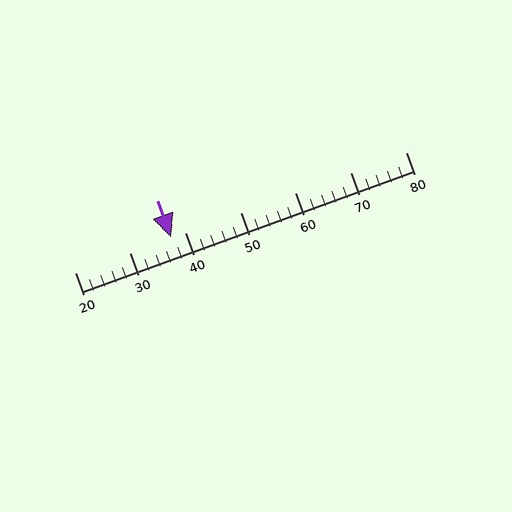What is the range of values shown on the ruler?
The ruler shows values from 20 to 80.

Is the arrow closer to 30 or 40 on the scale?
The arrow is closer to 40.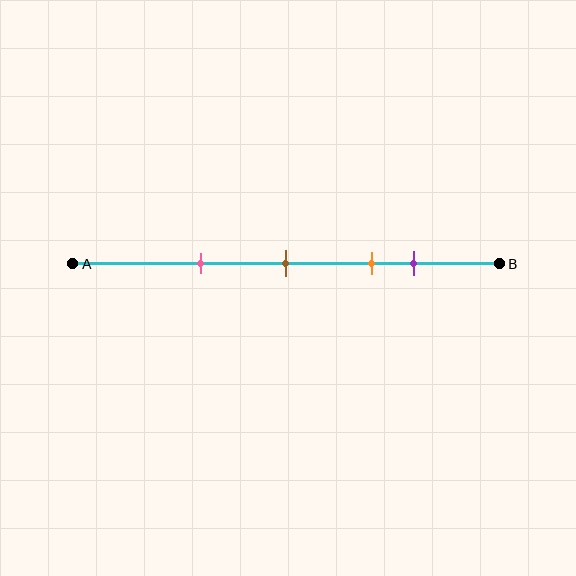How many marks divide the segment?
There are 4 marks dividing the segment.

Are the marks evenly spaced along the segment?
No, the marks are not evenly spaced.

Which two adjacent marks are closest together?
The orange and purple marks are the closest adjacent pair.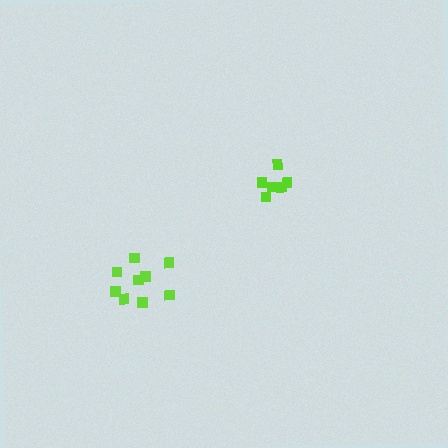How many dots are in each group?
Group 1: 6 dots, Group 2: 9 dots (15 total).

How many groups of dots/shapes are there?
There are 2 groups.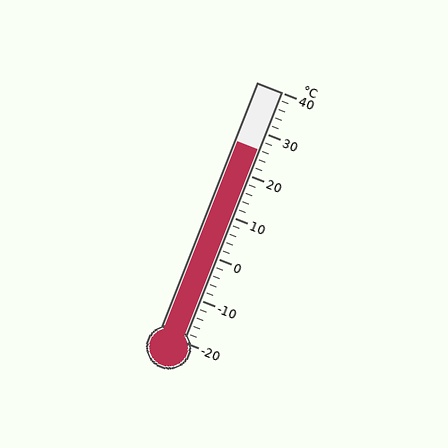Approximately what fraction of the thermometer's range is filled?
The thermometer is filled to approximately 75% of its range.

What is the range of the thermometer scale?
The thermometer scale ranges from -20°C to 40°C.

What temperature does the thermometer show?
The thermometer shows approximately 26°C.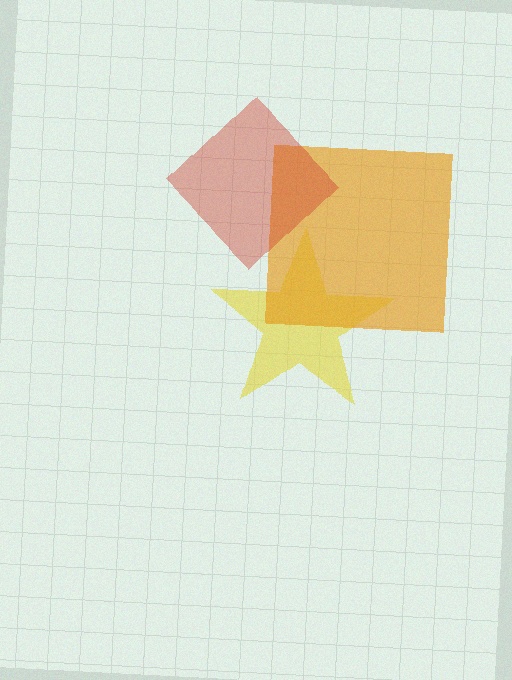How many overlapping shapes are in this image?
There are 3 overlapping shapes in the image.